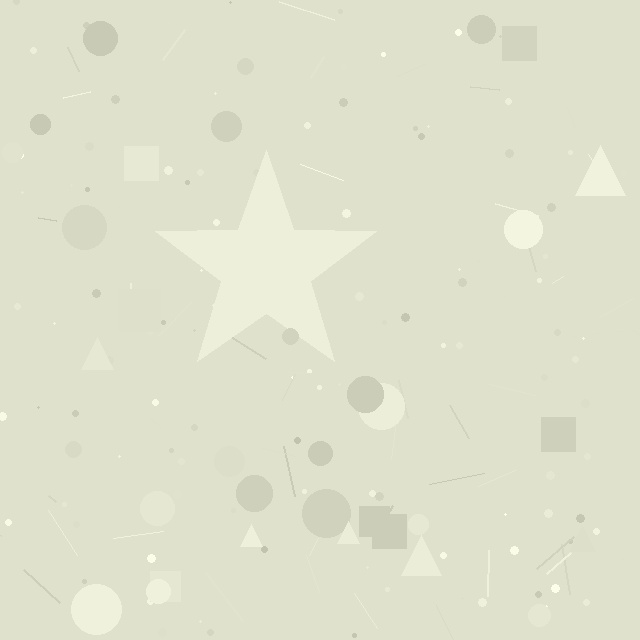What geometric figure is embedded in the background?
A star is embedded in the background.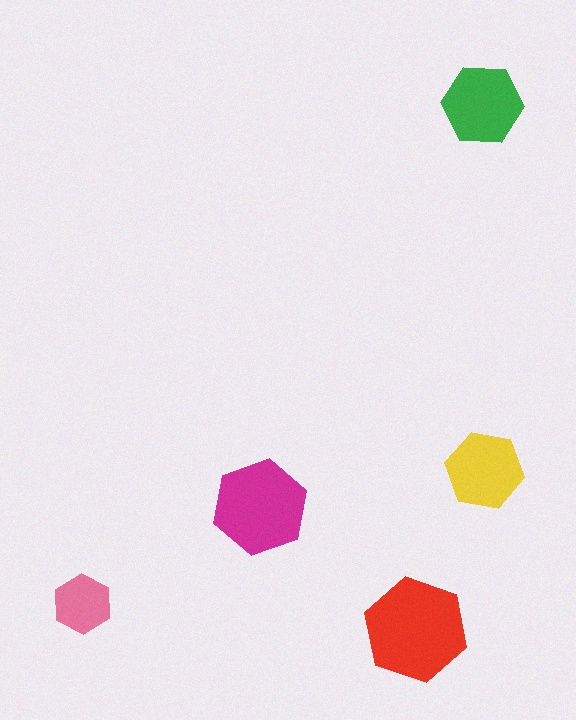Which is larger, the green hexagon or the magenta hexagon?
The magenta one.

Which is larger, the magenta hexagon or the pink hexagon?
The magenta one.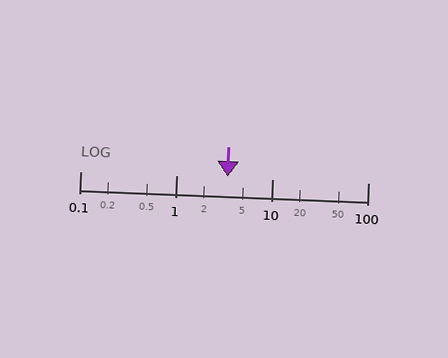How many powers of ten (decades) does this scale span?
The scale spans 3 decades, from 0.1 to 100.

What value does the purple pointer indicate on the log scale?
The pointer indicates approximately 3.4.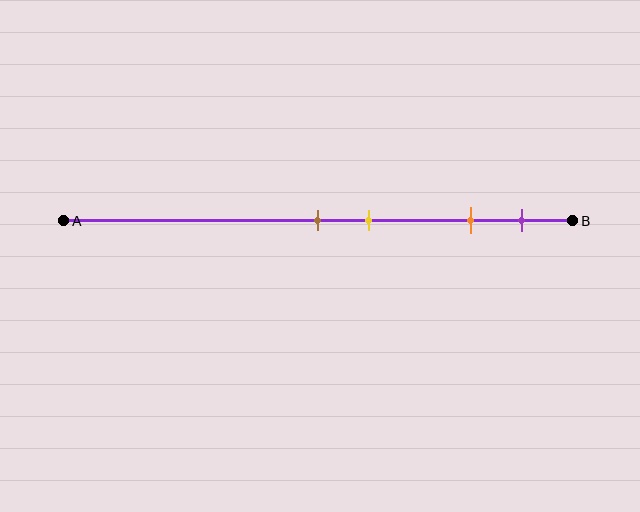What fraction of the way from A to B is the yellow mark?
The yellow mark is approximately 60% (0.6) of the way from A to B.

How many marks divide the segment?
There are 4 marks dividing the segment.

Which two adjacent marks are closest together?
The brown and yellow marks are the closest adjacent pair.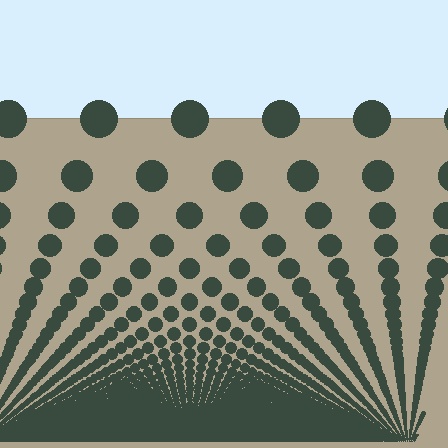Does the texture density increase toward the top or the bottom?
Density increases toward the bottom.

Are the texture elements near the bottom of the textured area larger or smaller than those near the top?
Smaller. The gradient is inverted — elements near the bottom are smaller and denser.